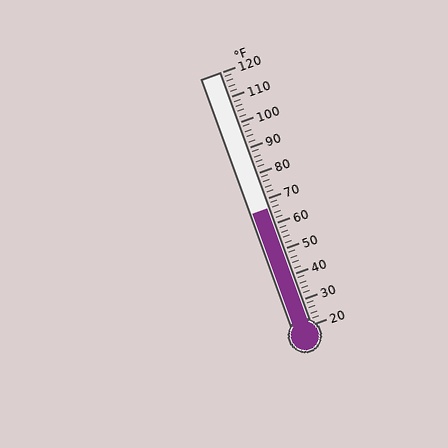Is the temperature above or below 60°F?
The temperature is above 60°F.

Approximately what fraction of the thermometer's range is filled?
The thermometer is filled to approximately 45% of its range.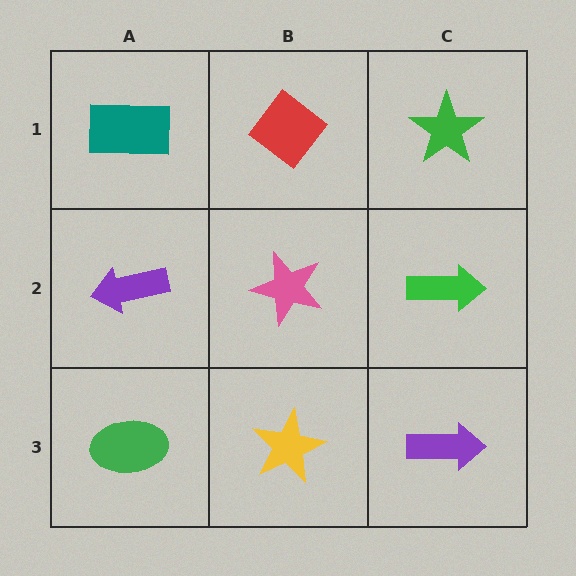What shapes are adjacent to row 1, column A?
A purple arrow (row 2, column A), a red diamond (row 1, column B).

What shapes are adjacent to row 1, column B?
A pink star (row 2, column B), a teal rectangle (row 1, column A), a green star (row 1, column C).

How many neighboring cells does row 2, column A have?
3.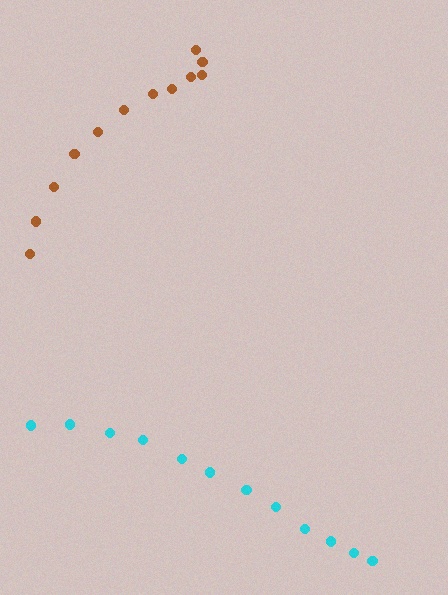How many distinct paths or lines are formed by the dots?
There are 2 distinct paths.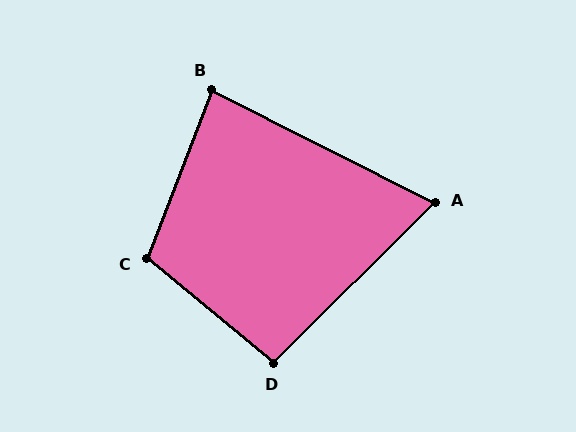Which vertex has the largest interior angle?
C, at approximately 109 degrees.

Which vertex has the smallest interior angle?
A, at approximately 71 degrees.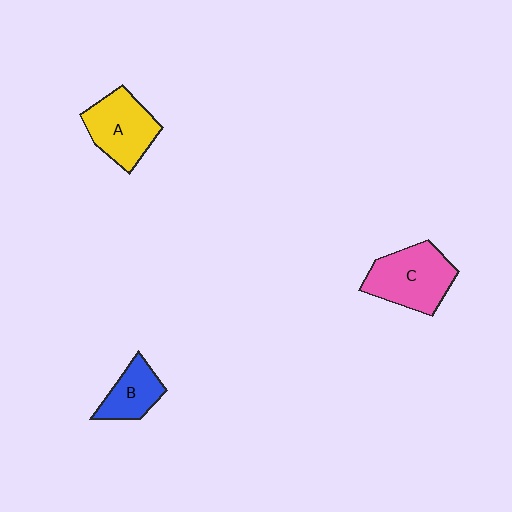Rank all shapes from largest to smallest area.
From largest to smallest: C (pink), A (yellow), B (blue).